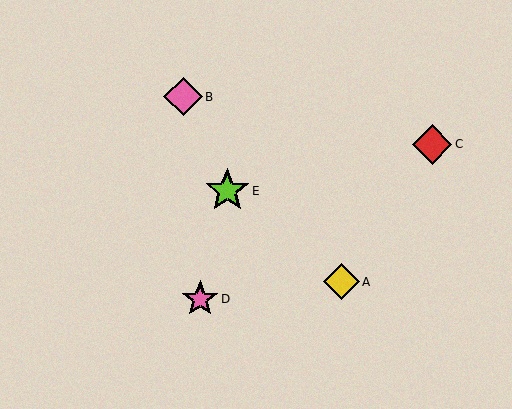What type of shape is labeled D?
Shape D is a pink star.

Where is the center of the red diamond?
The center of the red diamond is at (432, 145).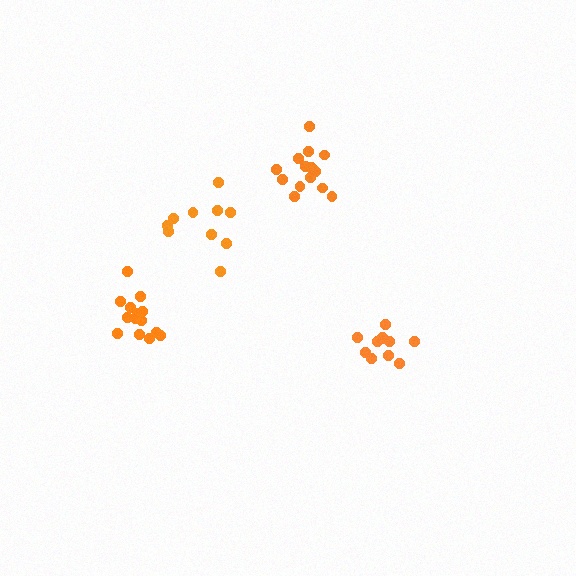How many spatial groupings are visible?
There are 4 spatial groupings.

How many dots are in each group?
Group 1: 10 dots, Group 2: 14 dots, Group 3: 11 dots, Group 4: 14 dots (49 total).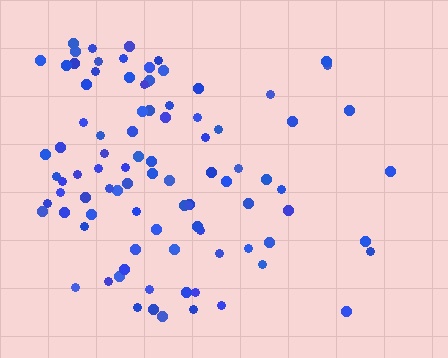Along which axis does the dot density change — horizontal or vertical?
Horizontal.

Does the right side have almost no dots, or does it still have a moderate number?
Still a moderate number, just noticeably fewer than the left.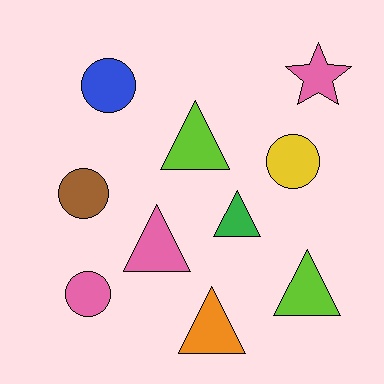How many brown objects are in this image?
There is 1 brown object.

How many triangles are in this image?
There are 5 triangles.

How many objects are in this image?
There are 10 objects.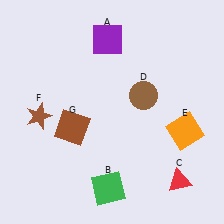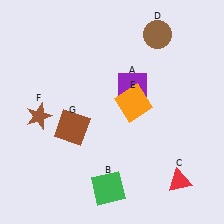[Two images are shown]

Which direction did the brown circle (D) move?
The brown circle (D) moved up.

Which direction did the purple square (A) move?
The purple square (A) moved down.